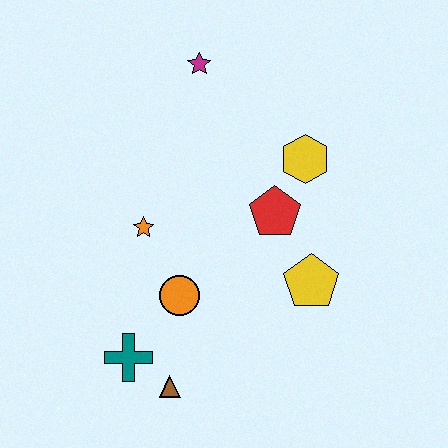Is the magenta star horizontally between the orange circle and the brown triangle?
No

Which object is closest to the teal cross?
The brown triangle is closest to the teal cross.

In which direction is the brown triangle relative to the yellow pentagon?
The brown triangle is to the left of the yellow pentagon.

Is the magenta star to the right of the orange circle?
Yes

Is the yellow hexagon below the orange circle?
No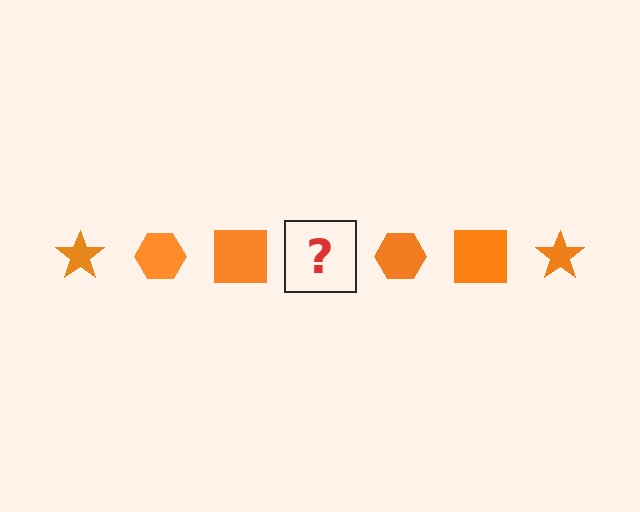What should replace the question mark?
The question mark should be replaced with an orange star.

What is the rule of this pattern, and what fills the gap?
The rule is that the pattern cycles through star, hexagon, square shapes in orange. The gap should be filled with an orange star.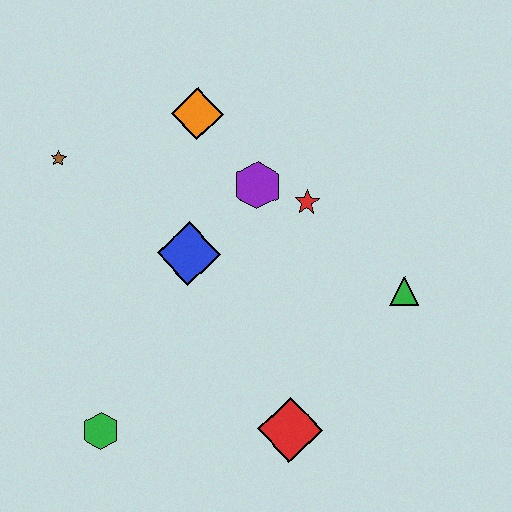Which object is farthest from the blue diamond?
The green triangle is farthest from the blue diamond.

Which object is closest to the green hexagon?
The red diamond is closest to the green hexagon.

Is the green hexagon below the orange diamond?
Yes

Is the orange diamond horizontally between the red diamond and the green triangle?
No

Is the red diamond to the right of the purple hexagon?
Yes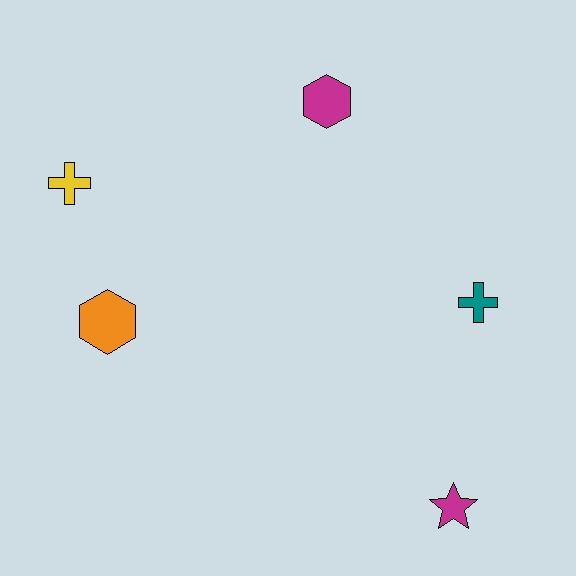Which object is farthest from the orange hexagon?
The magenta star is farthest from the orange hexagon.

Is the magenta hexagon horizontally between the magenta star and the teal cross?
No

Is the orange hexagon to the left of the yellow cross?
No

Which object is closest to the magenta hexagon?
The teal cross is closest to the magenta hexagon.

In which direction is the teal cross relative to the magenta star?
The teal cross is above the magenta star.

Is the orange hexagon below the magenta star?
No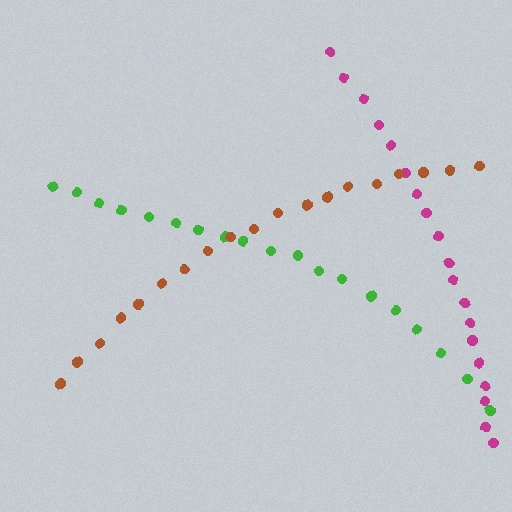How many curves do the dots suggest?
There are 3 distinct paths.